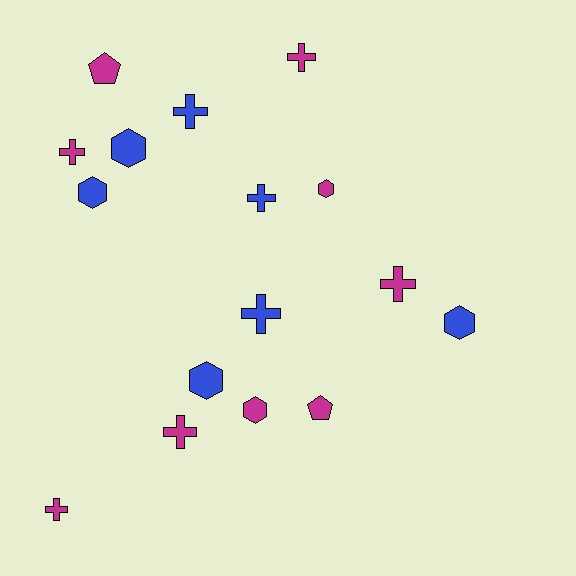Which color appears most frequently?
Magenta, with 9 objects.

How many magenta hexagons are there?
There are 2 magenta hexagons.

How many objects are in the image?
There are 16 objects.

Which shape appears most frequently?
Cross, with 8 objects.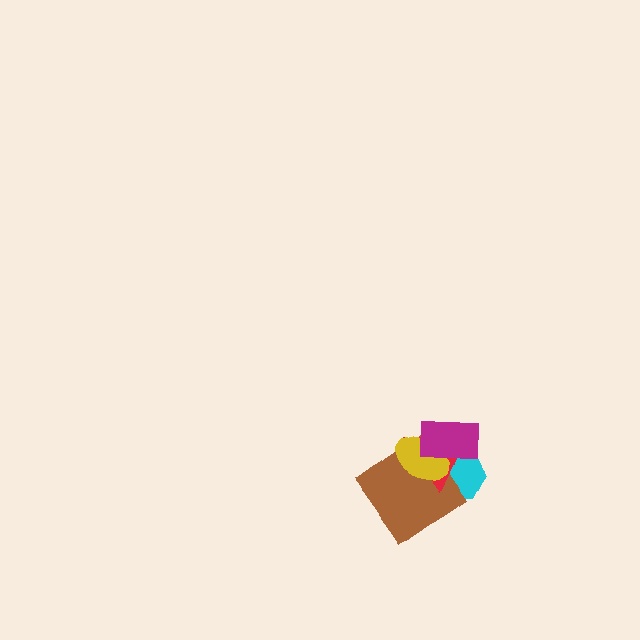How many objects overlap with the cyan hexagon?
4 objects overlap with the cyan hexagon.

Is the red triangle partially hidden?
Yes, it is partially covered by another shape.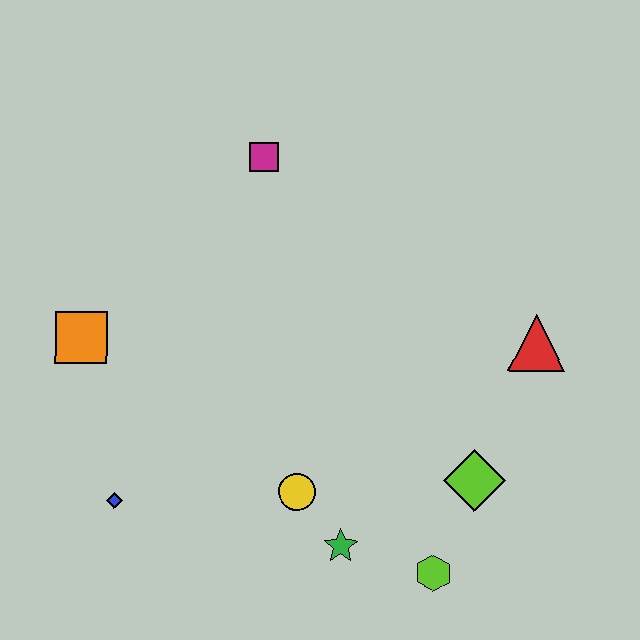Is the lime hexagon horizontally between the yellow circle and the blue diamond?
No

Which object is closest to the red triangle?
The lime diamond is closest to the red triangle.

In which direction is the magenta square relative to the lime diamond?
The magenta square is above the lime diamond.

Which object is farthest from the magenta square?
The lime hexagon is farthest from the magenta square.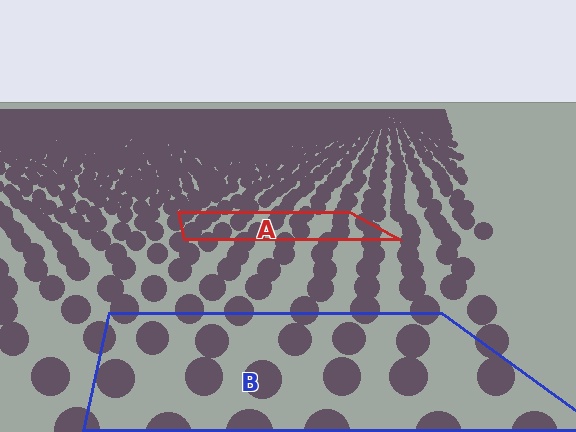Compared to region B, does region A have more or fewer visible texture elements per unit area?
Region A has more texture elements per unit area — they are packed more densely because it is farther away.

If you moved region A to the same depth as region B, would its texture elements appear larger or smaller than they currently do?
They would appear larger. At a closer depth, the same texture elements are projected at a bigger on-screen size.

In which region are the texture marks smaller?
The texture marks are smaller in region A, because it is farther away.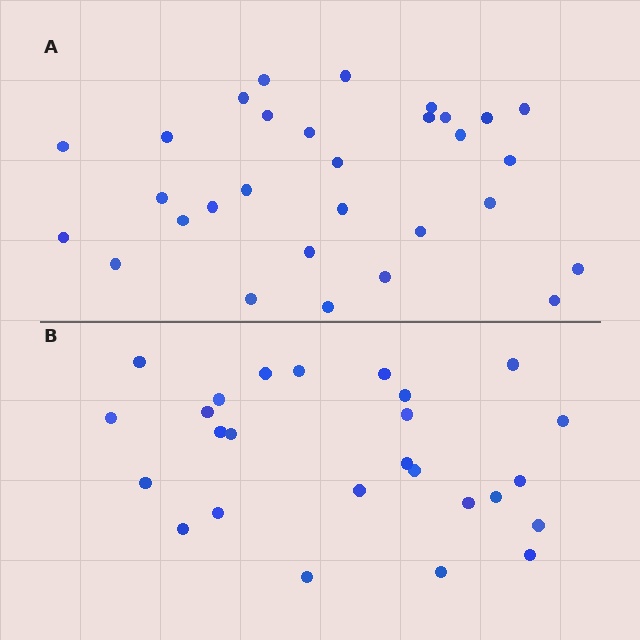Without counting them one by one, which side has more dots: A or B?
Region A (the top region) has more dots.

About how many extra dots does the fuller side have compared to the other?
Region A has about 4 more dots than region B.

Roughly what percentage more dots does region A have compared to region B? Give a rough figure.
About 15% more.